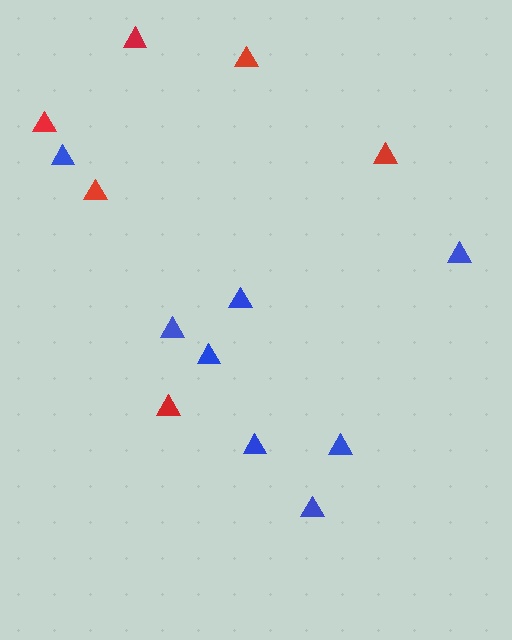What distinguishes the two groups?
There are 2 groups: one group of blue triangles (8) and one group of red triangles (6).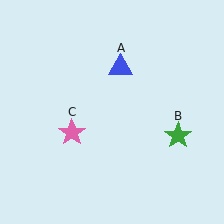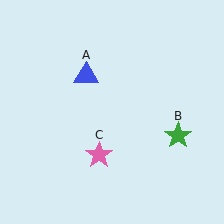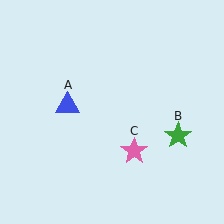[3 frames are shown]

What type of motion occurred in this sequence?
The blue triangle (object A), pink star (object C) rotated counterclockwise around the center of the scene.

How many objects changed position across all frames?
2 objects changed position: blue triangle (object A), pink star (object C).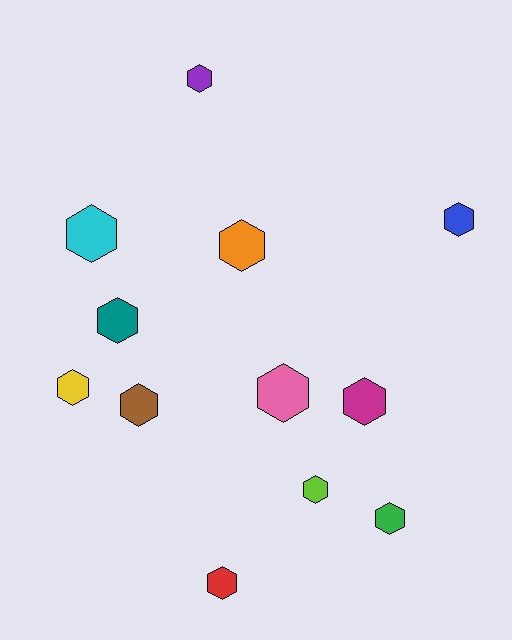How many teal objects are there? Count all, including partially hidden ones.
There is 1 teal object.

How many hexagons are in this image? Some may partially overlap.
There are 12 hexagons.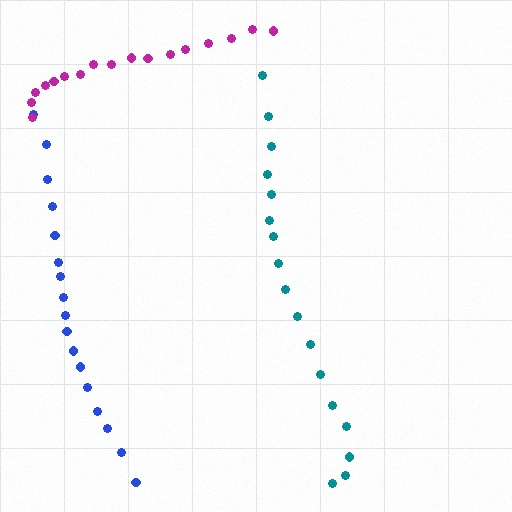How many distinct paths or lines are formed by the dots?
There are 3 distinct paths.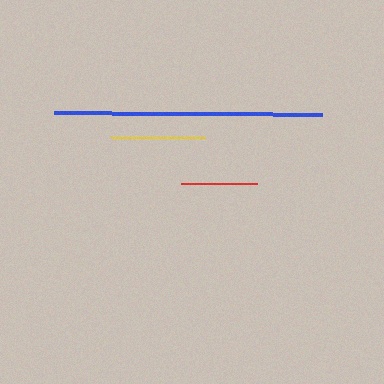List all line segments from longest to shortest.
From longest to shortest: blue, yellow, red.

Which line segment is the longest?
The blue line is the longest at approximately 268 pixels.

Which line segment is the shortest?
The red line is the shortest at approximately 76 pixels.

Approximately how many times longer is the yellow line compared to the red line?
The yellow line is approximately 1.2 times the length of the red line.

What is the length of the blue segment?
The blue segment is approximately 268 pixels long.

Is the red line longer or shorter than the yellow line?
The yellow line is longer than the red line.